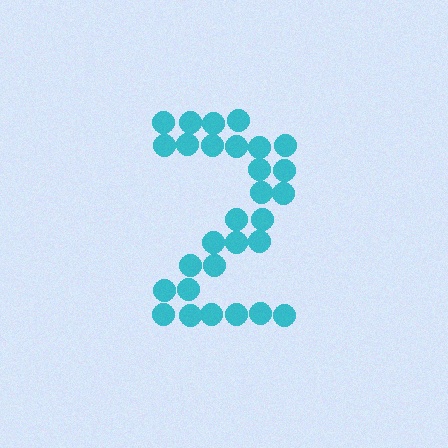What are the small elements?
The small elements are circles.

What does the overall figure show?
The overall figure shows the digit 2.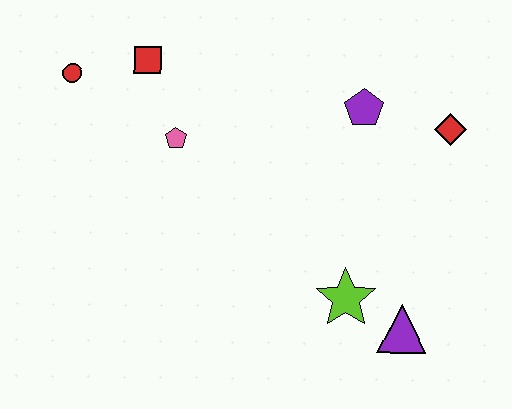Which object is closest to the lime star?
The purple triangle is closest to the lime star.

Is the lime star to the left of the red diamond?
Yes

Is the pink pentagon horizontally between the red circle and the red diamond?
Yes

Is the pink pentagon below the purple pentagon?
Yes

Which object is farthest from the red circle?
The purple triangle is farthest from the red circle.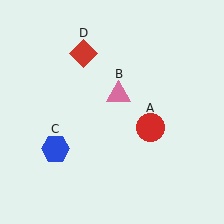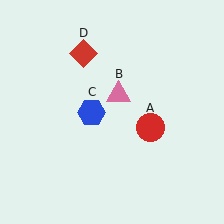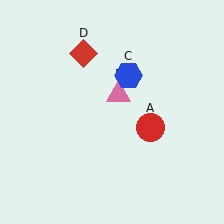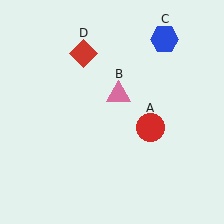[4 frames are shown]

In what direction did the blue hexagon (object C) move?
The blue hexagon (object C) moved up and to the right.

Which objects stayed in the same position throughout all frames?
Red circle (object A) and pink triangle (object B) and red diamond (object D) remained stationary.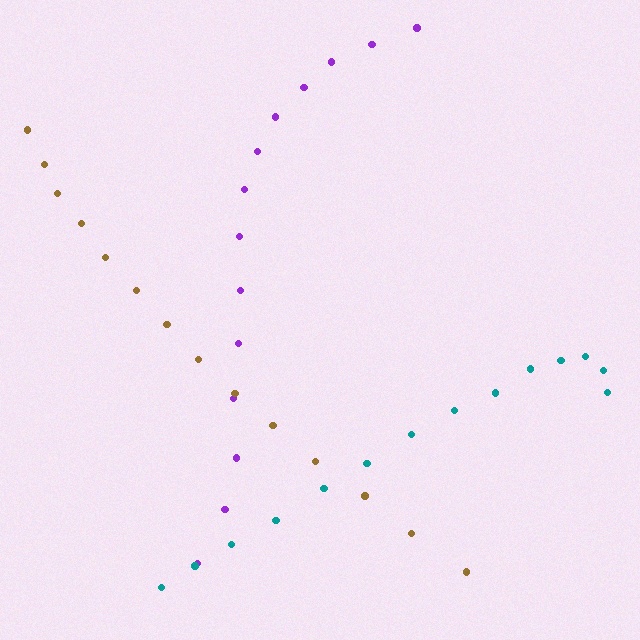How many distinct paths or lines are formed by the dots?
There are 3 distinct paths.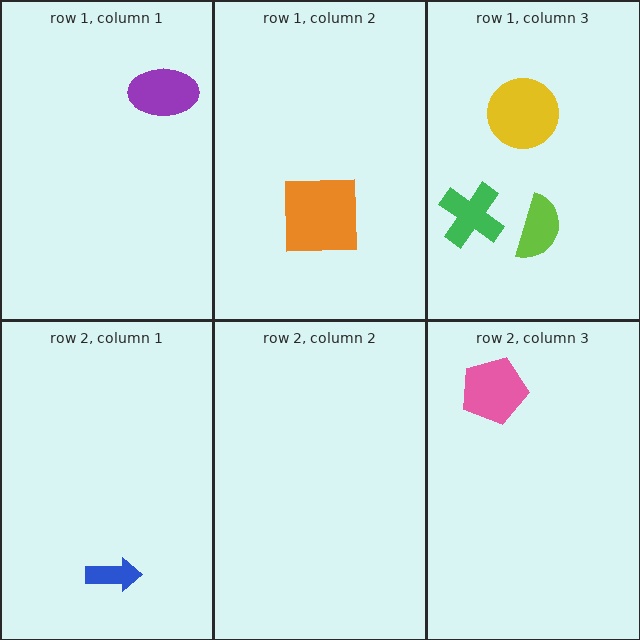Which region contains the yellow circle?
The row 1, column 3 region.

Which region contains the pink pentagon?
The row 2, column 3 region.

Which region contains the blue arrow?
The row 2, column 1 region.